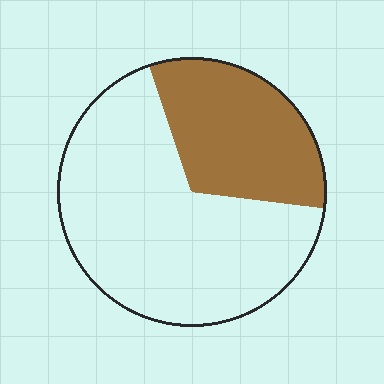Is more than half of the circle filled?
No.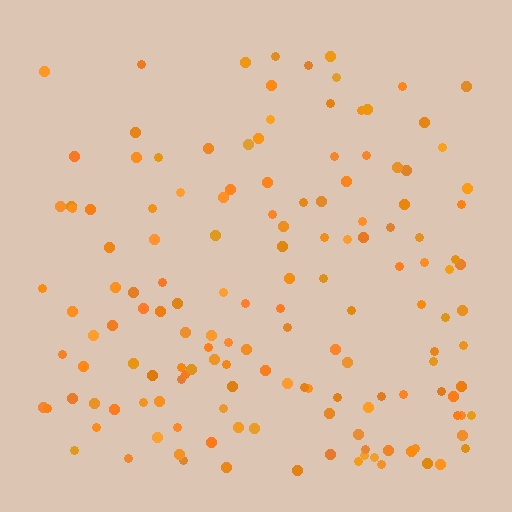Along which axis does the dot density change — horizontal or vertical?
Vertical.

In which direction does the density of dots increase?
From top to bottom, with the bottom side densest.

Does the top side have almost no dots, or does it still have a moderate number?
Still a moderate number, just noticeably fewer than the bottom.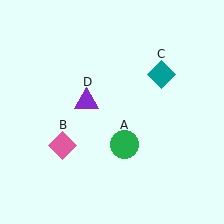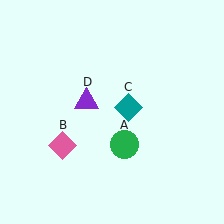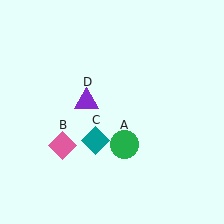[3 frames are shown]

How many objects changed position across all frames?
1 object changed position: teal diamond (object C).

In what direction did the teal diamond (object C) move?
The teal diamond (object C) moved down and to the left.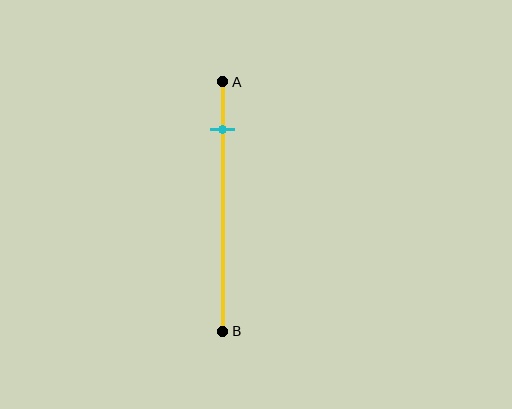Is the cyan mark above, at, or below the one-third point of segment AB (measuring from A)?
The cyan mark is above the one-third point of segment AB.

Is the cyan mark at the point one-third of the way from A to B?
No, the mark is at about 20% from A, not at the 33% one-third point.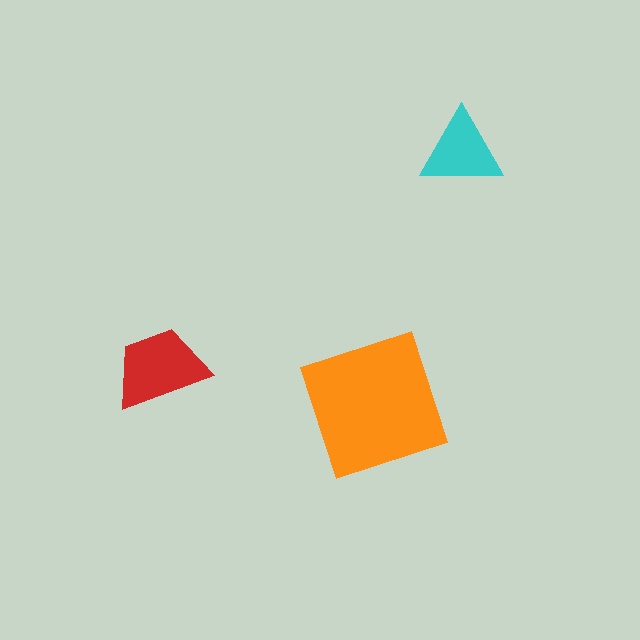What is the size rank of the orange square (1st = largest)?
1st.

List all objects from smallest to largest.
The cyan triangle, the red trapezoid, the orange square.